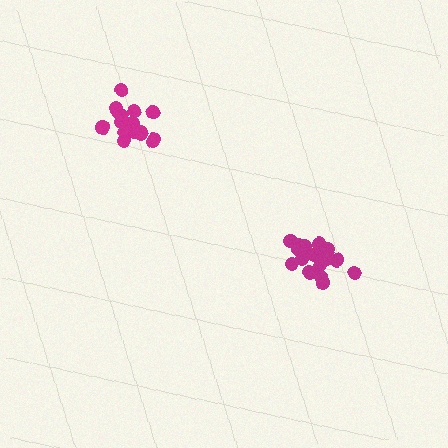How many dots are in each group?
Group 1: 17 dots, Group 2: 16 dots (33 total).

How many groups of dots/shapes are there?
There are 2 groups.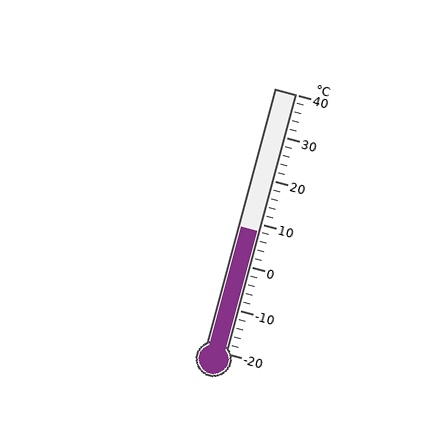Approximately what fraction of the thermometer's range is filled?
The thermometer is filled to approximately 45% of its range.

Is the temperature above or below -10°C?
The temperature is above -10°C.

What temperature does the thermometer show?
The thermometer shows approximately 8°C.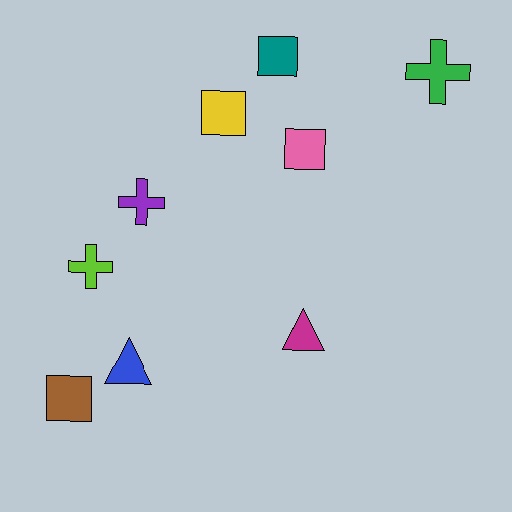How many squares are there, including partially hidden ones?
There are 4 squares.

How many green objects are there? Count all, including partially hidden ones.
There is 1 green object.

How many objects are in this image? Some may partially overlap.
There are 9 objects.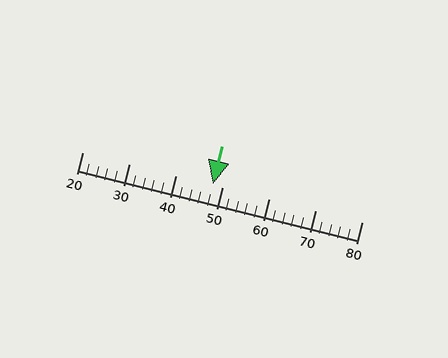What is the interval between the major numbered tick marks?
The major tick marks are spaced 10 units apart.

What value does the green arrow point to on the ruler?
The green arrow points to approximately 48.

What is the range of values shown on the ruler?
The ruler shows values from 20 to 80.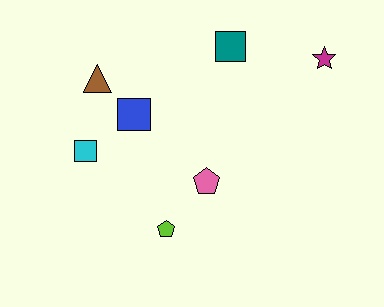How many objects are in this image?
There are 7 objects.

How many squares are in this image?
There are 3 squares.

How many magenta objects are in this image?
There is 1 magenta object.